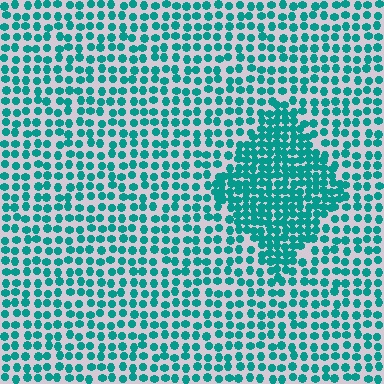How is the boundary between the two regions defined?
The boundary is defined by a change in element density (approximately 1.9x ratio). All elements are the same color, size, and shape.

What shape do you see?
I see a diamond.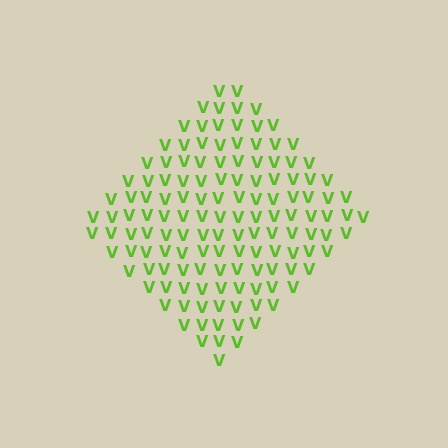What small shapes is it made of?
It is made of small letter V's.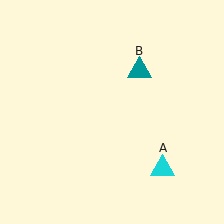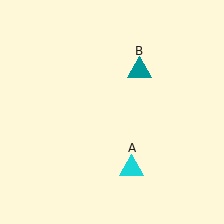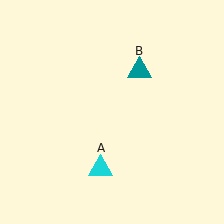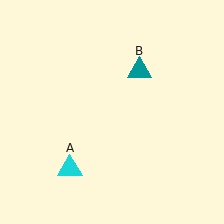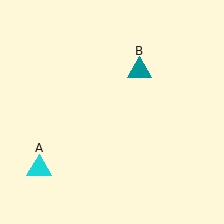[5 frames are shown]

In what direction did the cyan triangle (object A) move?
The cyan triangle (object A) moved left.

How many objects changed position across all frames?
1 object changed position: cyan triangle (object A).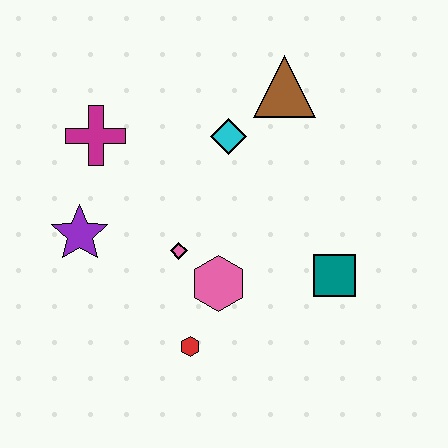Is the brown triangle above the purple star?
Yes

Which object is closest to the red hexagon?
The pink hexagon is closest to the red hexagon.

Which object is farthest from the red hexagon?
The brown triangle is farthest from the red hexagon.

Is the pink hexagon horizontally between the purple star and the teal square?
Yes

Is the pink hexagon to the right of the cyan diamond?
No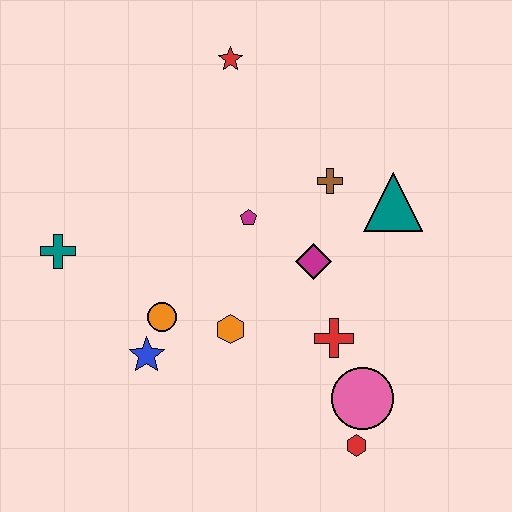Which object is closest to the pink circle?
The red hexagon is closest to the pink circle.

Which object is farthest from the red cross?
The red star is farthest from the red cross.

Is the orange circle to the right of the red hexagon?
No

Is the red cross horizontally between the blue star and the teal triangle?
Yes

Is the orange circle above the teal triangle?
No